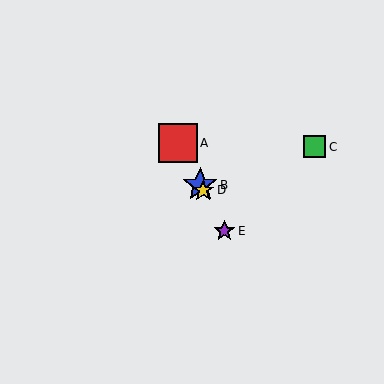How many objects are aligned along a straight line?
4 objects (A, B, D, E) are aligned along a straight line.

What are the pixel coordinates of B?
Object B is at (200, 185).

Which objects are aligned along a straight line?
Objects A, B, D, E are aligned along a straight line.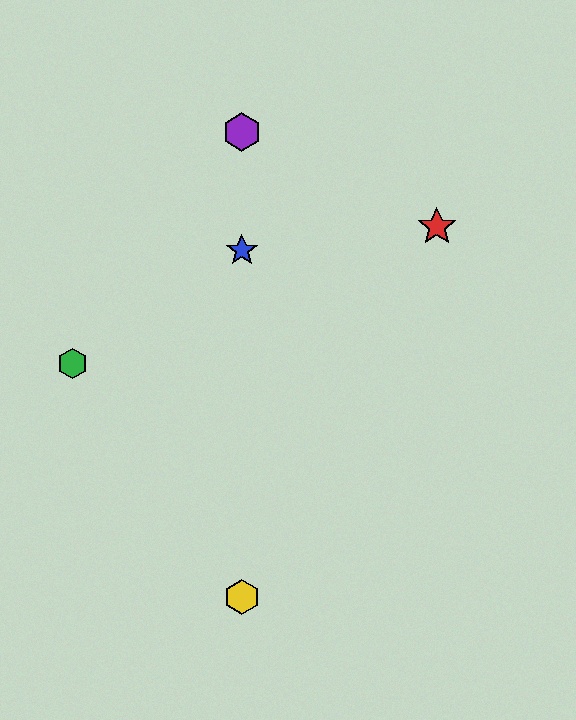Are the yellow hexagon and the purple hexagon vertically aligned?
Yes, both are at x≈242.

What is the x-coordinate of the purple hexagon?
The purple hexagon is at x≈242.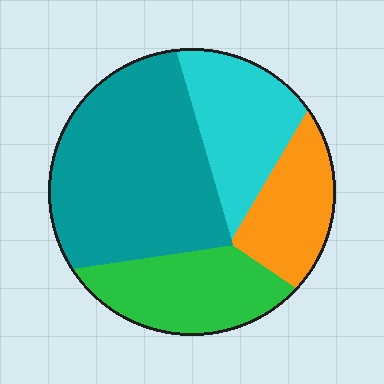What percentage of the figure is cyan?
Cyan takes up about one fifth (1/5) of the figure.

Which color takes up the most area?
Teal, at roughly 45%.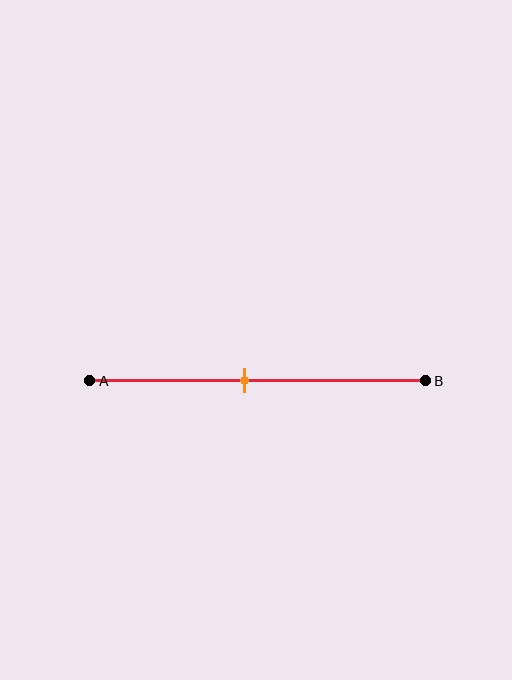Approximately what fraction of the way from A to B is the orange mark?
The orange mark is approximately 45% of the way from A to B.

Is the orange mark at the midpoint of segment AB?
No, the mark is at about 45% from A, not at the 50% midpoint.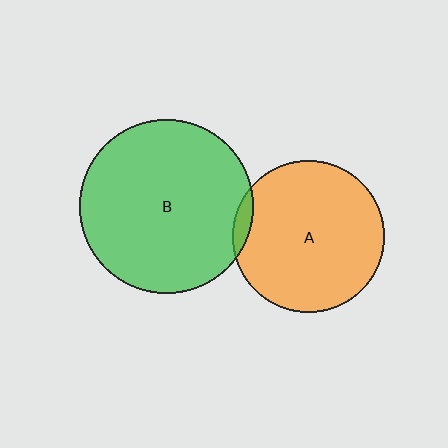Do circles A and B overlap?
Yes.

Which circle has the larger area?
Circle B (green).